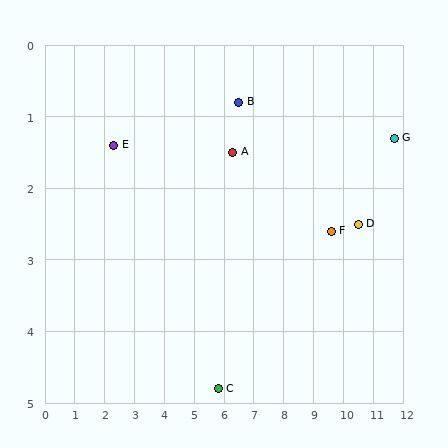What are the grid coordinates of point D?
Point D is at approximately (10.5, 2.5).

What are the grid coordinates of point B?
Point B is at approximately (6.5, 0.8).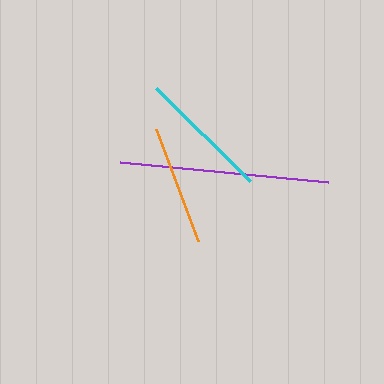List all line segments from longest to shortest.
From longest to shortest: purple, cyan, orange.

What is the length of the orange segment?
The orange segment is approximately 120 pixels long.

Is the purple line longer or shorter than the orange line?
The purple line is longer than the orange line.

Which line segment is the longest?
The purple line is the longest at approximately 209 pixels.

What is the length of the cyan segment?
The cyan segment is approximately 132 pixels long.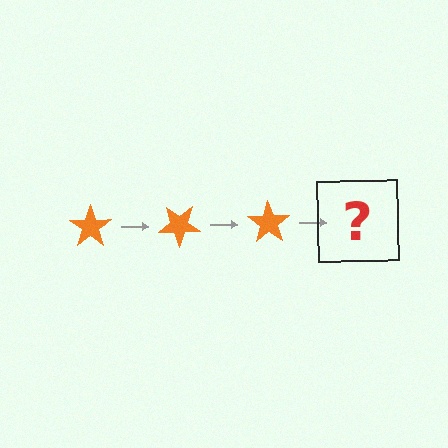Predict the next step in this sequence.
The next step is an orange star rotated 105 degrees.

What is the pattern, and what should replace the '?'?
The pattern is that the star rotates 35 degrees each step. The '?' should be an orange star rotated 105 degrees.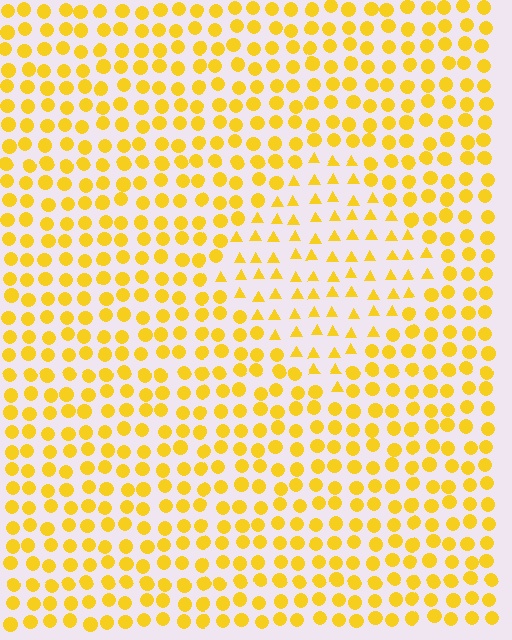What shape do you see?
I see a diamond.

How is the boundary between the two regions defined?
The boundary is defined by a change in element shape: triangles inside vs. circles outside. All elements share the same color and spacing.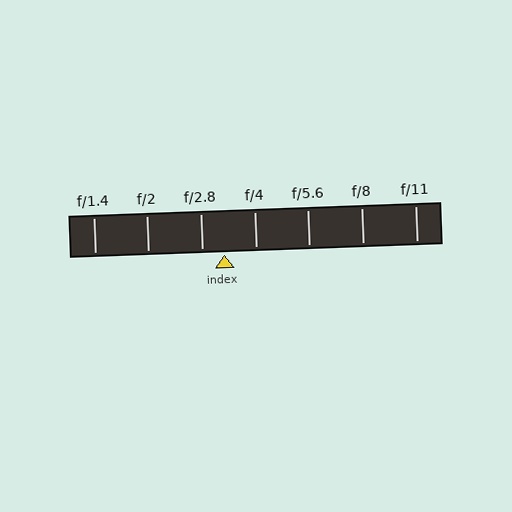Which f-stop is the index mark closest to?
The index mark is closest to f/2.8.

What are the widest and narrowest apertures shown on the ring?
The widest aperture shown is f/1.4 and the narrowest is f/11.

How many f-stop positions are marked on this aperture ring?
There are 7 f-stop positions marked.